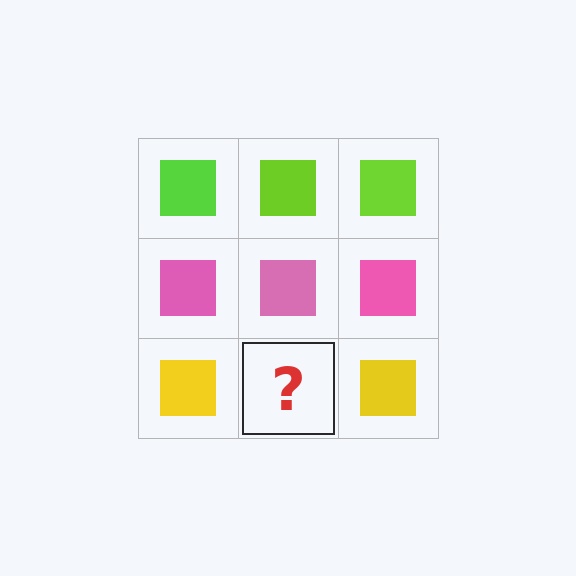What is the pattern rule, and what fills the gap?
The rule is that each row has a consistent color. The gap should be filled with a yellow square.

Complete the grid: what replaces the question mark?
The question mark should be replaced with a yellow square.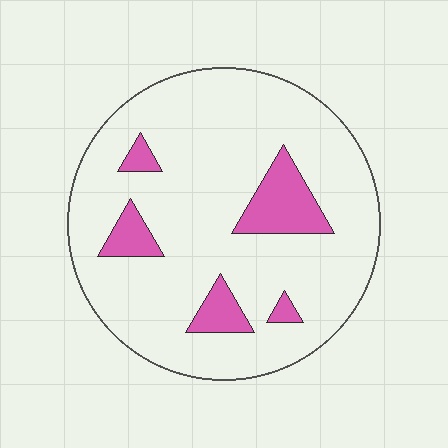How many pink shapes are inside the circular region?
5.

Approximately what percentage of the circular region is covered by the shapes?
Approximately 15%.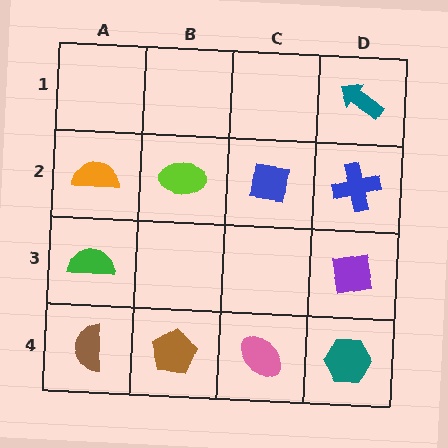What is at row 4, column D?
A teal hexagon.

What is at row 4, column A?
A brown semicircle.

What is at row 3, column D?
A purple square.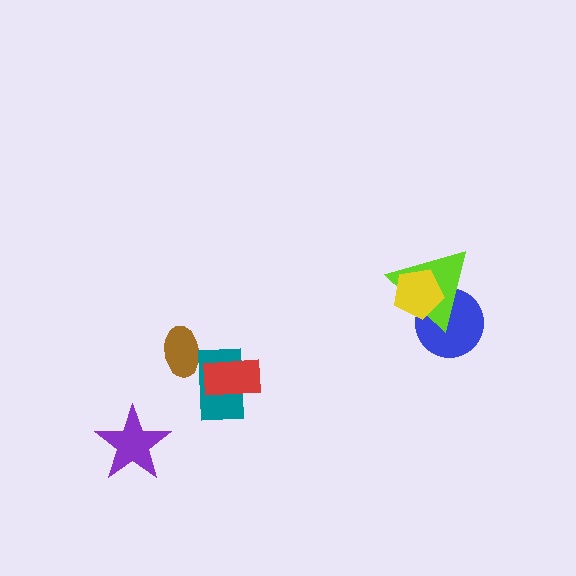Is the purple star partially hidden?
No, no other shape covers it.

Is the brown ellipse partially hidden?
Yes, it is partially covered by another shape.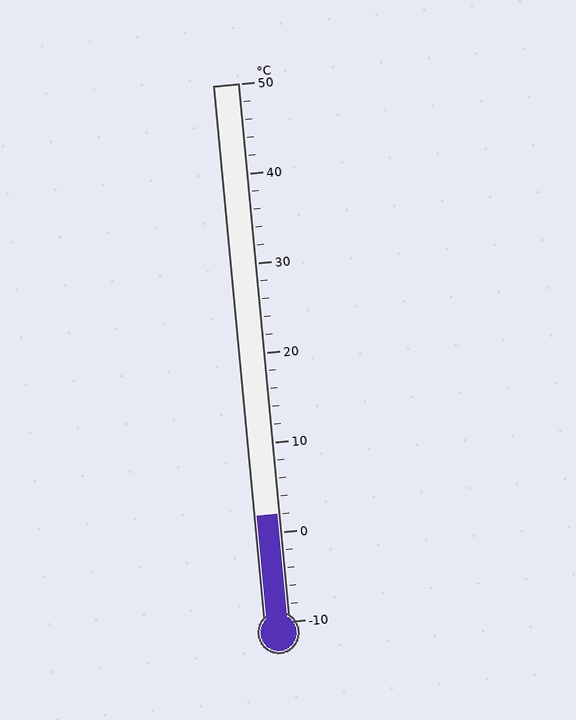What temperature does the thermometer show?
The thermometer shows approximately 2°C.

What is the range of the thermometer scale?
The thermometer scale ranges from -10°C to 50°C.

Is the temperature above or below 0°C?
The temperature is above 0°C.